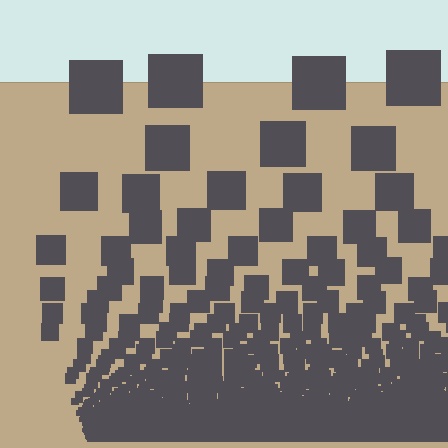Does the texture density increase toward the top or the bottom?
Density increases toward the bottom.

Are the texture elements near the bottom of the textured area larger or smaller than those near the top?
Smaller. The gradient is inverted — elements near the bottom are smaller and denser.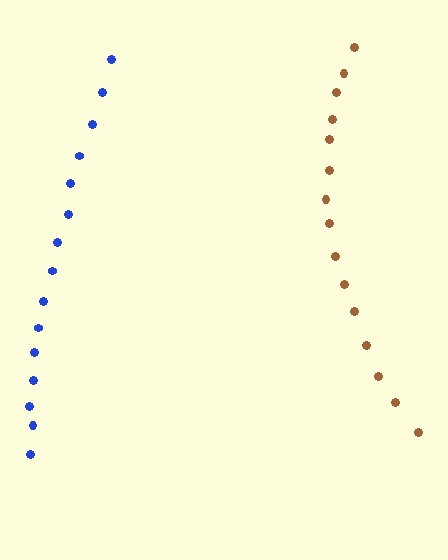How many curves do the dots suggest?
There are 2 distinct paths.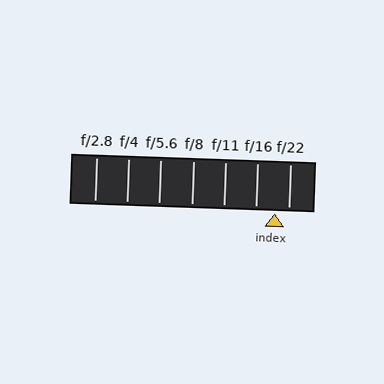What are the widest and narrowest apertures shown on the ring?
The widest aperture shown is f/2.8 and the narrowest is f/22.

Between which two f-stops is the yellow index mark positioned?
The index mark is between f/16 and f/22.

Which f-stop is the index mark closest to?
The index mark is closest to f/22.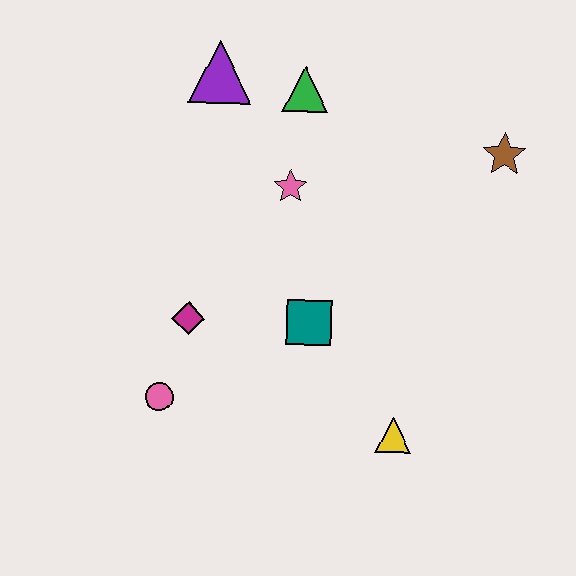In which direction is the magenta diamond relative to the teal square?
The magenta diamond is to the left of the teal square.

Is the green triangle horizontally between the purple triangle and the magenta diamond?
No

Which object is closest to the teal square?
The magenta diamond is closest to the teal square.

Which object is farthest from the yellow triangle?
The purple triangle is farthest from the yellow triangle.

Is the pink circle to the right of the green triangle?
No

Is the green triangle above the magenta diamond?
Yes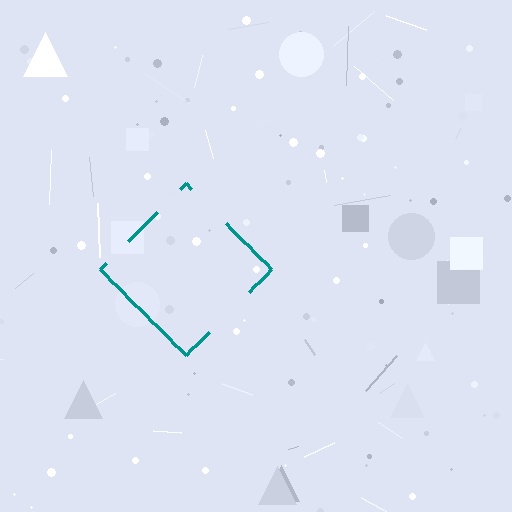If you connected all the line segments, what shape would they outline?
They would outline a diamond.